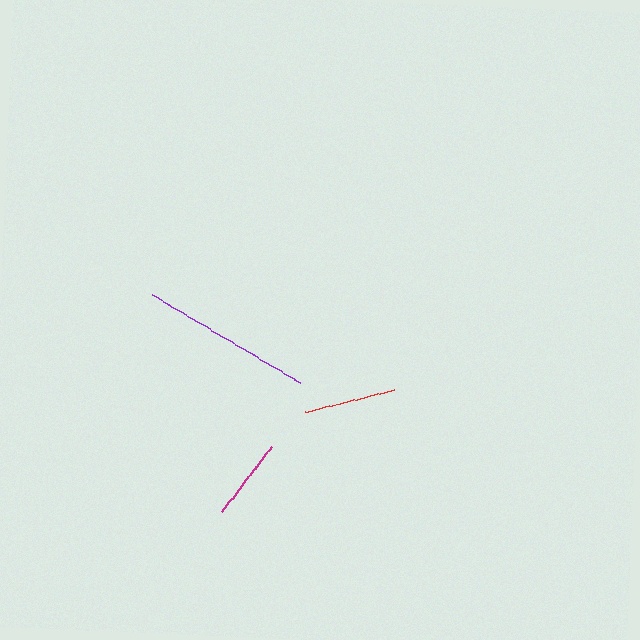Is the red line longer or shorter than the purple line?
The purple line is longer than the red line.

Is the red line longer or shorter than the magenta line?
The red line is longer than the magenta line.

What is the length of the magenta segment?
The magenta segment is approximately 82 pixels long.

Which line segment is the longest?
The purple line is the longest at approximately 172 pixels.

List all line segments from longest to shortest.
From longest to shortest: purple, red, magenta.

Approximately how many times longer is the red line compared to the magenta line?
The red line is approximately 1.1 times the length of the magenta line.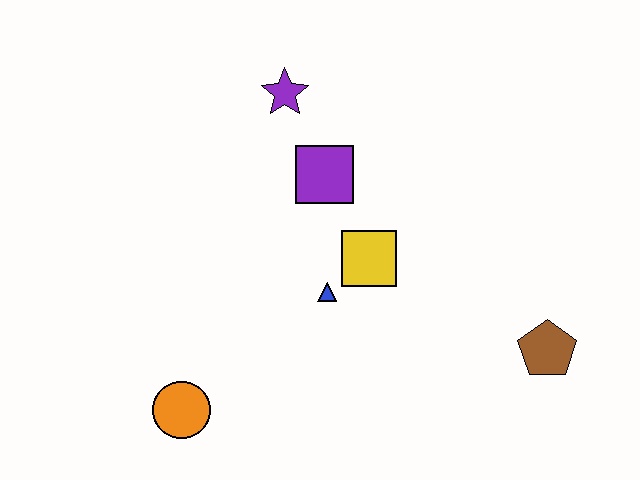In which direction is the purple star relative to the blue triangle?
The purple star is above the blue triangle.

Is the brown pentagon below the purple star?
Yes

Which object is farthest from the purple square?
The brown pentagon is farthest from the purple square.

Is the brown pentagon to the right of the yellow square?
Yes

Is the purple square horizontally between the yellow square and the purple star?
Yes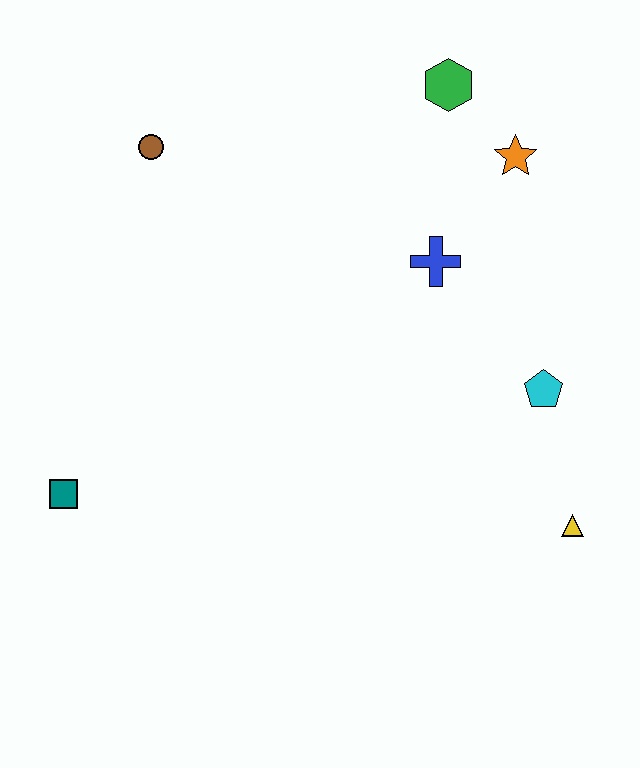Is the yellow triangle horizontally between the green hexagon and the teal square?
No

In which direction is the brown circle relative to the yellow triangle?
The brown circle is to the left of the yellow triangle.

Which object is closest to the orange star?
The green hexagon is closest to the orange star.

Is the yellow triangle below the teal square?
Yes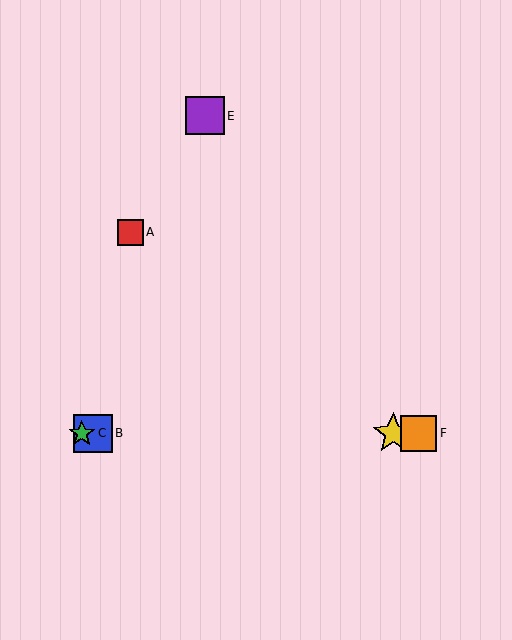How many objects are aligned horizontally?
4 objects (B, C, D, F) are aligned horizontally.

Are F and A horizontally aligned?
No, F is at y≈433 and A is at y≈232.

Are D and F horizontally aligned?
Yes, both are at y≈433.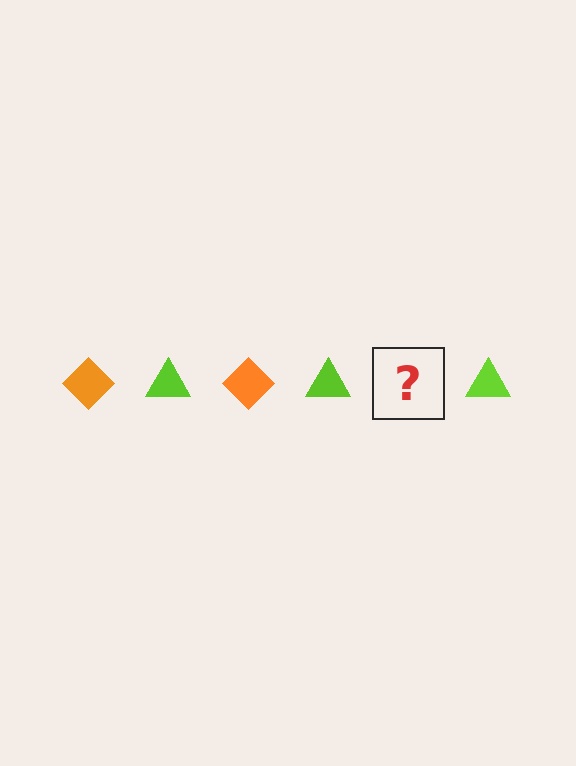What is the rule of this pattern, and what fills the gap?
The rule is that the pattern alternates between orange diamond and lime triangle. The gap should be filled with an orange diamond.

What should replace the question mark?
The question mark should be replaced with an orange diamond.